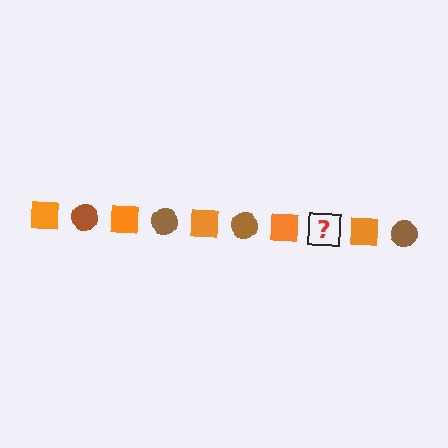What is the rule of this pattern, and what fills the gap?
The rule is that the pattern alternates between orange square and brown circle. The gap should be filled with a brown circle.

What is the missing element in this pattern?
The missing element is a brown circle.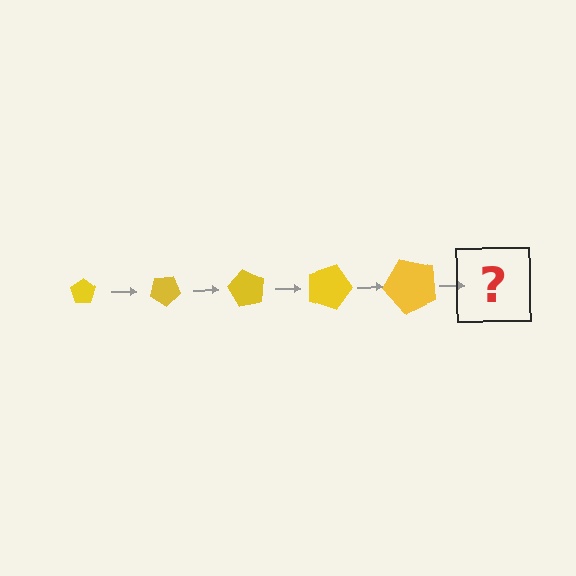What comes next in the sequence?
The next element should be a pentagon, larger than the previous one and rotated 150 degrees from the start.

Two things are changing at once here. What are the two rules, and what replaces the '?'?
The two rules are that the pentagon grows larger each step and it rotates 30 degrees each step. The '?' should be a pentagon, larger than the previous one and rotated 150 degrees from the start.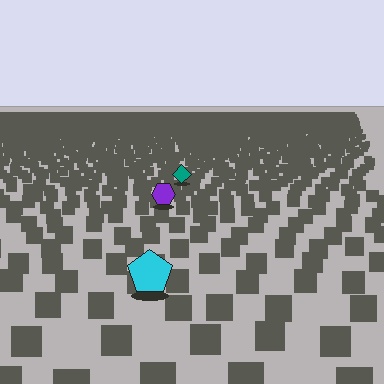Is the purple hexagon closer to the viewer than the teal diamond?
Yes. The purple hexagon is closer — you can tell from the texture gradient: the ground texture is coarser near it.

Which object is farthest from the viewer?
The teal diamond is farthest from the viewer. It appears smaller and the ground texture around it is denser.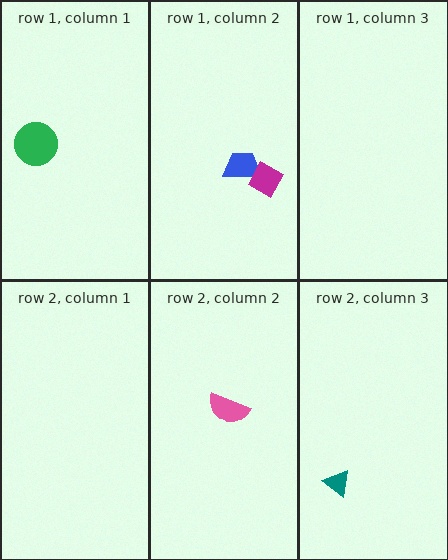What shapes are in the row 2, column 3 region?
The teal triangle.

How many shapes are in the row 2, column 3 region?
1.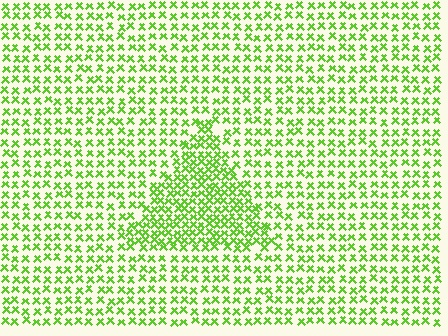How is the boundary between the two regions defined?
The boundary is defined by a change in element density (approximately 1.8x ratio). All elements are the same color, size, and shape.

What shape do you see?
I see a triangle.